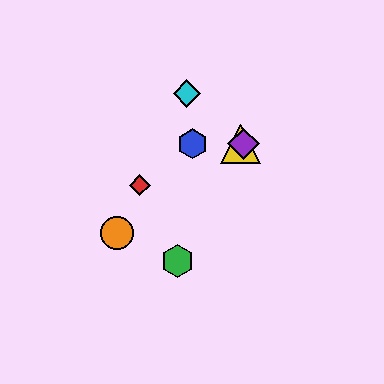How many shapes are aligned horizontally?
3 shapes (the blue hexagon, the yellow triangle, the purple diamond) are aligned horizontally.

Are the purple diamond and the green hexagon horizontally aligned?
No, the purple diamond is at y≈144 and the green hexagon is at y≈261.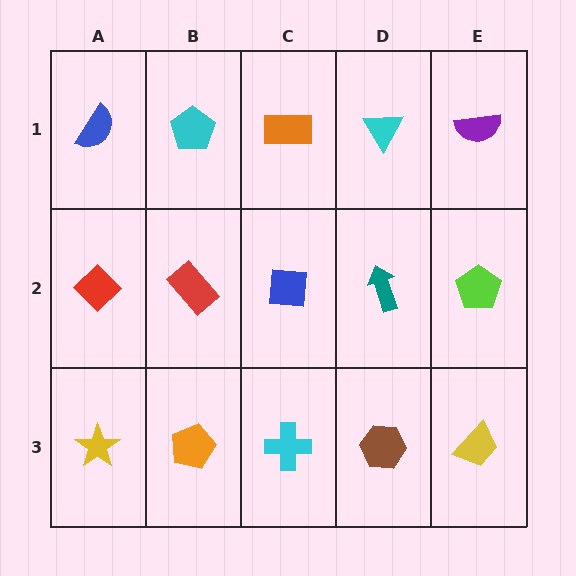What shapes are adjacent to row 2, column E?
A purple semicircle (row 1, column E), a yellow trapezoid (row 3, column E), a teal arrow (row 2, column D).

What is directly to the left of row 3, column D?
A cyan cross.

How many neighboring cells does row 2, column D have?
4.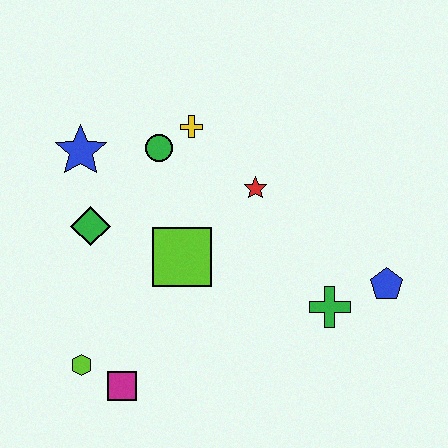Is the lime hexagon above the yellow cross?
No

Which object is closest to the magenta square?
The lime hexagon is closest to the magenta square.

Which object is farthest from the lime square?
The blue pentagon is farthest from the lime square.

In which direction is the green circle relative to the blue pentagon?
The green circle is to the left of the blue pentagon.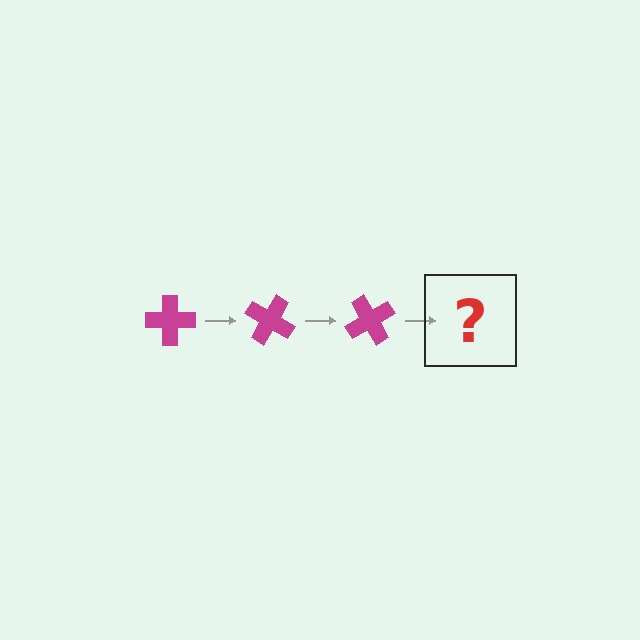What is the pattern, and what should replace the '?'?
The pattern is that the cross rotates 30 degrees each step. The '?' should be a magenta cross rotated 90 degrees.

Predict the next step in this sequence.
The next step is a magenta cross rotated 90 degrees.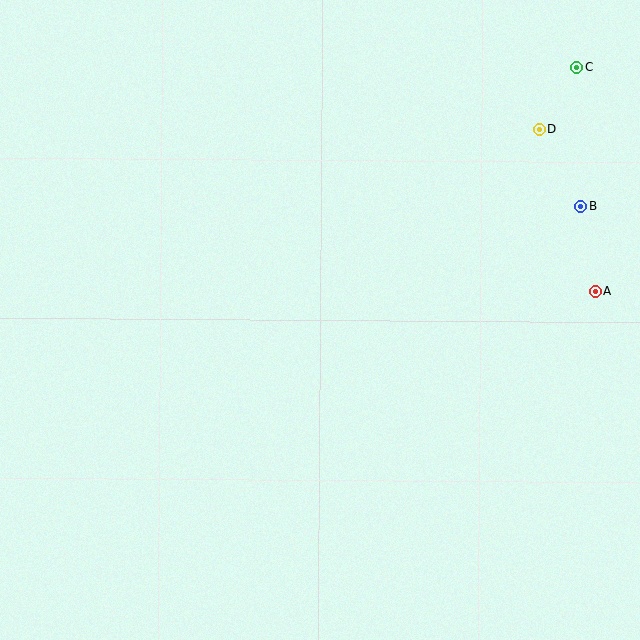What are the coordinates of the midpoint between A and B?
The midpoint between A and B is at (588, 249).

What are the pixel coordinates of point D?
Point D is at (540, 129).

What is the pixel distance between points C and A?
The distance between C and A is 225 pixels.